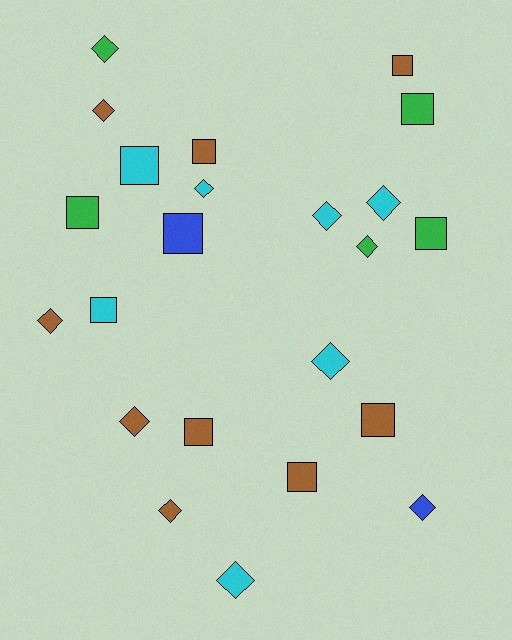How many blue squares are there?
There is 1 blue square.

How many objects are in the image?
There are 23 objects.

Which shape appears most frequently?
Diamond, with 12 objects.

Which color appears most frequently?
Brown, with 9 objects.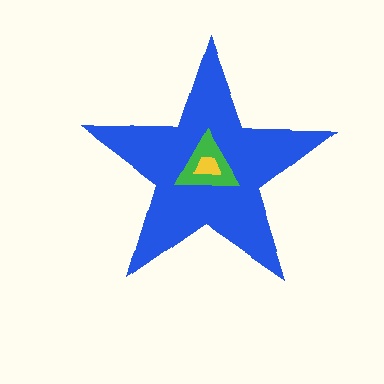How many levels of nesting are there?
3.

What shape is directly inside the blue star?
The green triangle.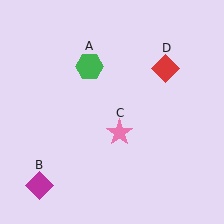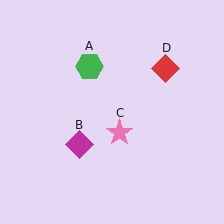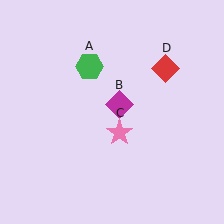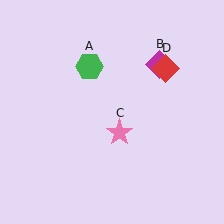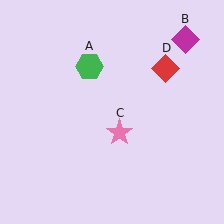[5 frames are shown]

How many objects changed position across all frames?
1 object changed position: magenta diamond (object B).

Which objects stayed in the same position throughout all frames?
Green hexagon (object A) and pink star (object C) and red diamond (object D) remained stationary.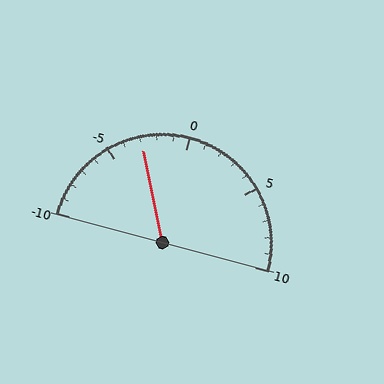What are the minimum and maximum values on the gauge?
The gauge ranges from -10 to 10.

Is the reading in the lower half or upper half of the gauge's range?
The reading is in the lower half of the range (-10 to 10).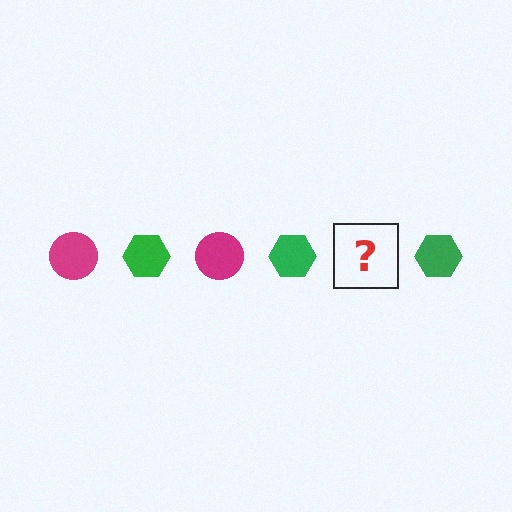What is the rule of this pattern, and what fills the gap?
The rule is that the pattern alternates between magenta circle and green hexagon. The gap should be filled with a magenta circle.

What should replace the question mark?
The question mark should be replaced with a magenta circle.